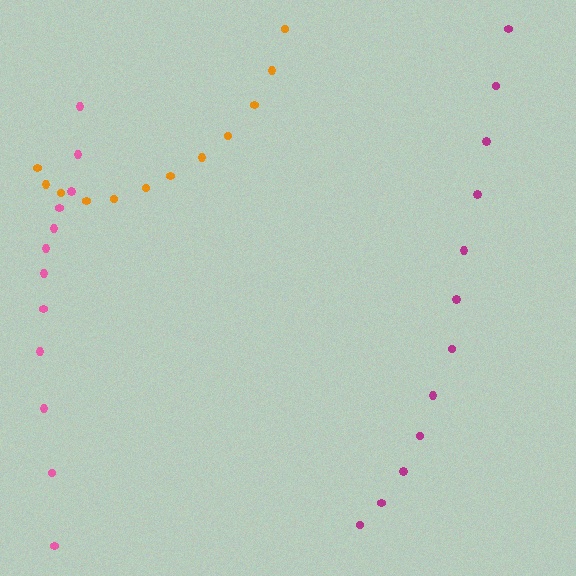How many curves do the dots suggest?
There are 3 distinct paths.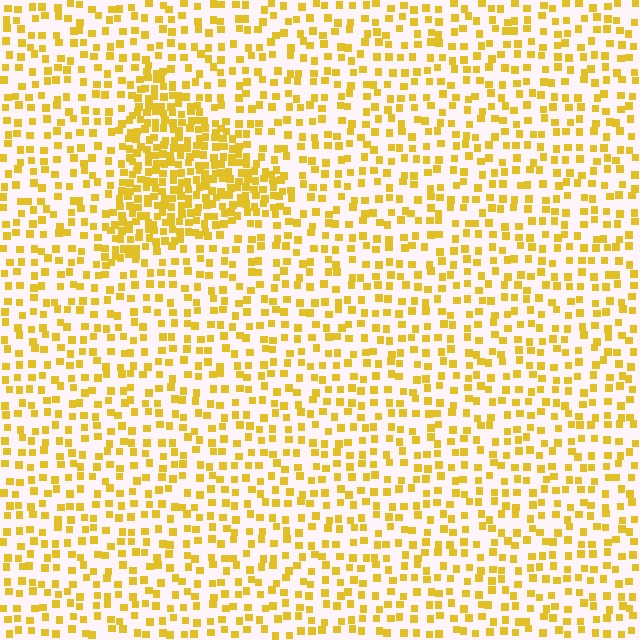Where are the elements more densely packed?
The elements are more densely packed inside the triangle boundary.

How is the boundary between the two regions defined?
The boundary is defined by a change in element density (approximately 2.3x ratio). All elements are the same color, size, and shape.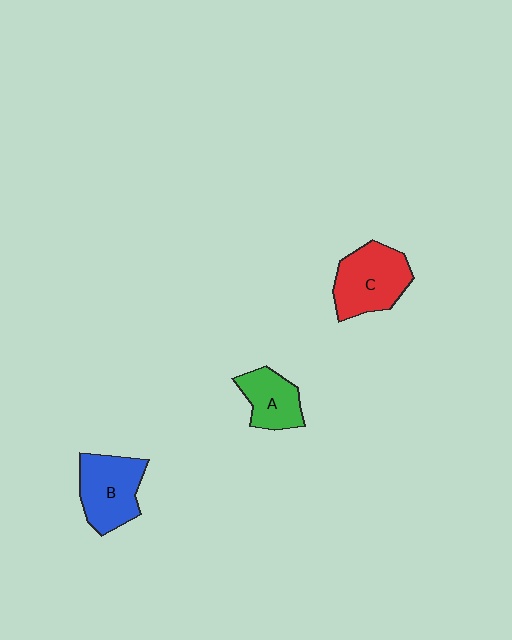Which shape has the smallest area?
Shape A (green).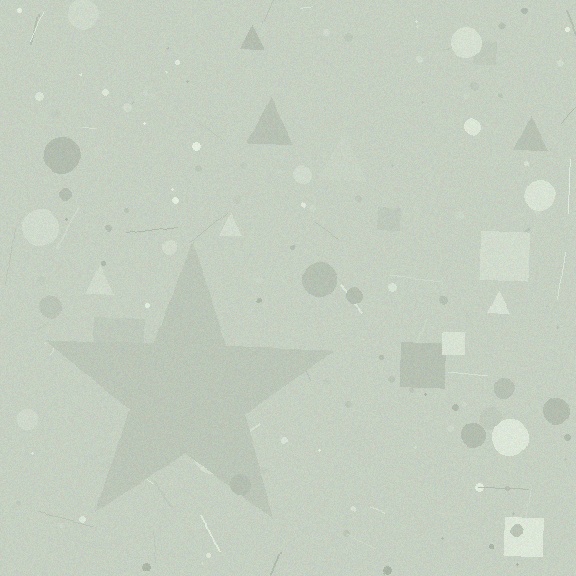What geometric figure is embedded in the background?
A star is embedded in the background.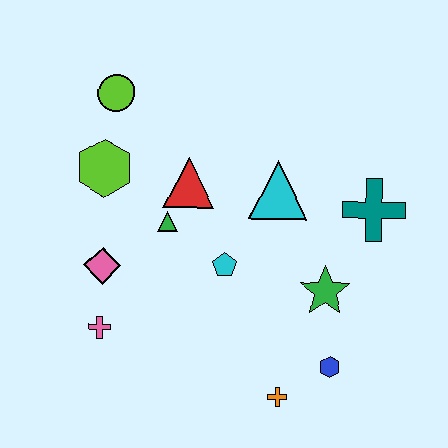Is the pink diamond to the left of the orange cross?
Yes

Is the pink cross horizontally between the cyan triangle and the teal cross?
No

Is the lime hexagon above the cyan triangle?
Yes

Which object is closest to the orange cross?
The blue hexagon is closest to the orange cross.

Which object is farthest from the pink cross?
The teal cross is farthest from the pink cross.